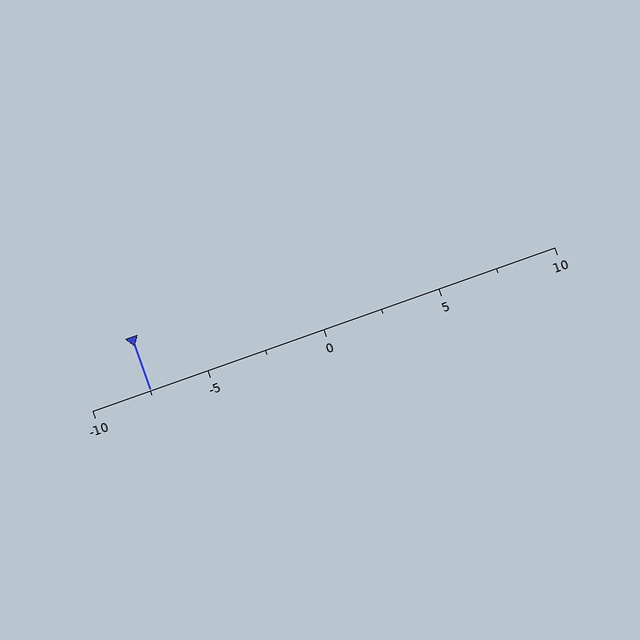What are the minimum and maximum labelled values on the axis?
The axis runs from -10 to 10.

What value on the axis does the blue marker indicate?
The marker indicates approximately -7.5.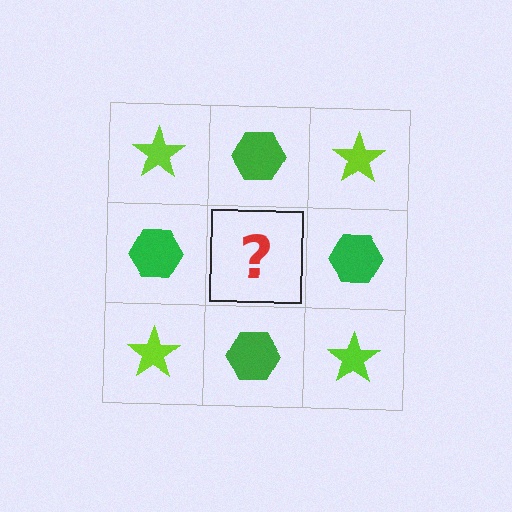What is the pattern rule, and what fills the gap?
The rule is that it alternates lime star and green hexagon in a checkerboard pattern. The gap should be filled with a lime star.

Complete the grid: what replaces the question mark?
The question mark should be replaced with a lime star.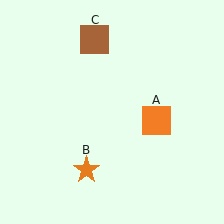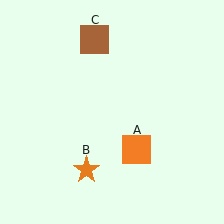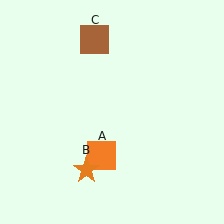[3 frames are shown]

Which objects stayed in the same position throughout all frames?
Orange star (object B) and brown square (object C) remained stationary.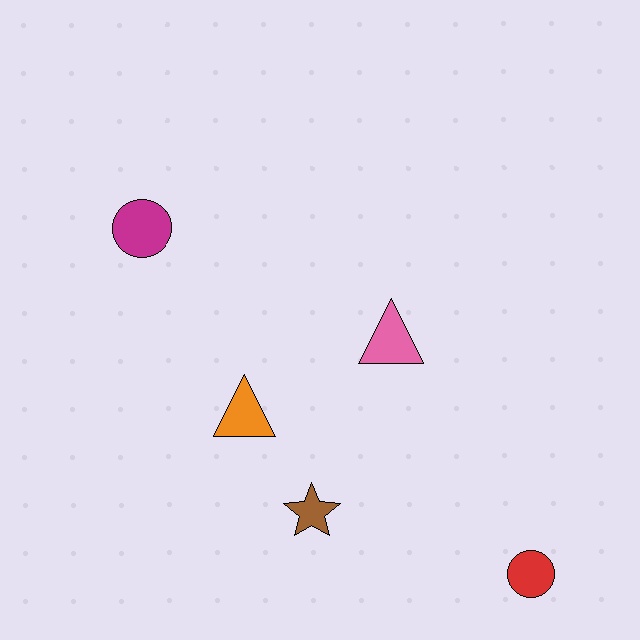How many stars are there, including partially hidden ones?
There is 1 star.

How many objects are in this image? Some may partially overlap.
There are 5 objects.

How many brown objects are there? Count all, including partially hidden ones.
There is 1 brown object.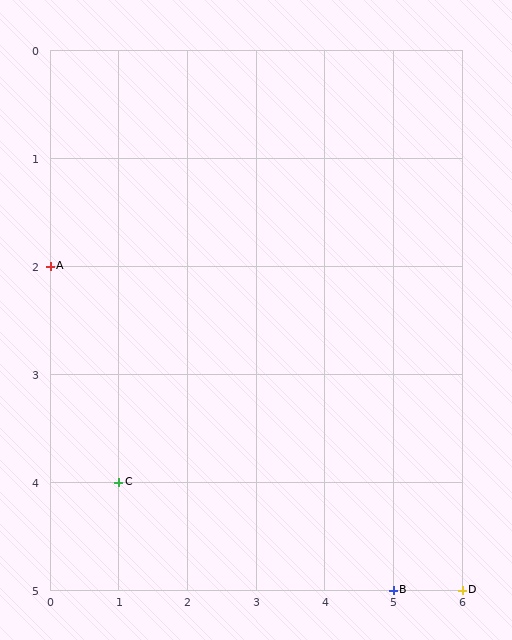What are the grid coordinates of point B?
Point B is at grid coordinates (5, 5).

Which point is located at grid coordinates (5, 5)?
Point B is at (5, 5).